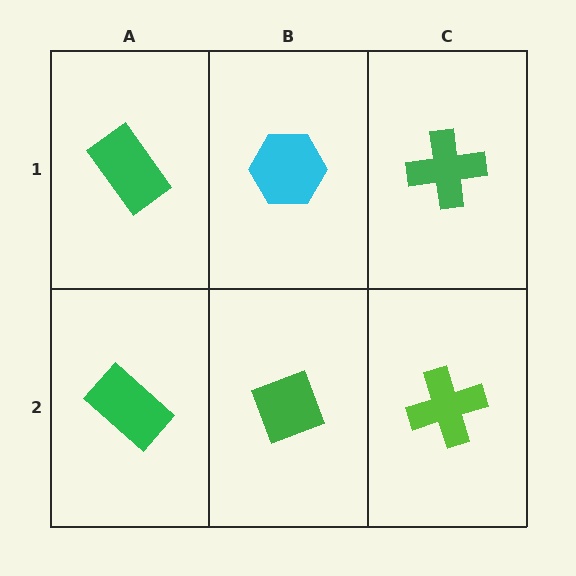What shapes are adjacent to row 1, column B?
A green diamond (row 2, column B), a green rectangle (row 1, column A), a green cross (row 1, column C).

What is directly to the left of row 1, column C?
A cyan hexagon.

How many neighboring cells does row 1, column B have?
3.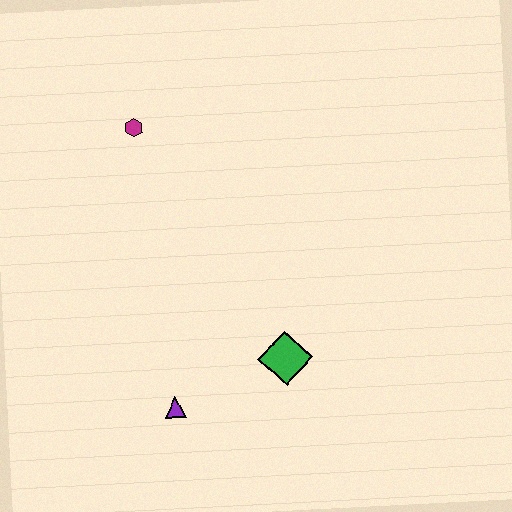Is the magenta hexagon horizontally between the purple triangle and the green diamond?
No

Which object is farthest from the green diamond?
The magenta hexagon is farthest from the green diamond.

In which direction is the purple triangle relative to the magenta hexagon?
The purple triangle is below the magenta hexagon.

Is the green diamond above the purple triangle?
Yes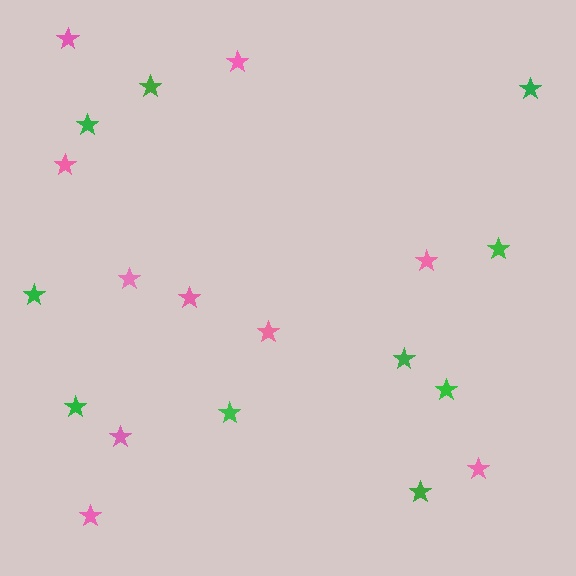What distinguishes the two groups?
There are 2 groups: one group of green stars (10) and one group of pink stars (10).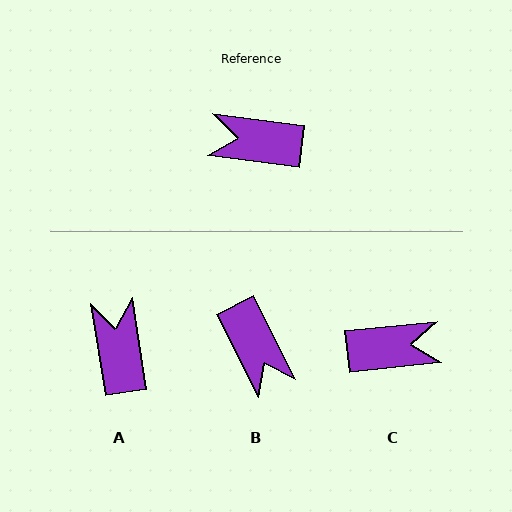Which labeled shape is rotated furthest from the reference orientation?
C, about 167 degrees away.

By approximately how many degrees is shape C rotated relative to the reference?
Approximately 167 degrees clockwise.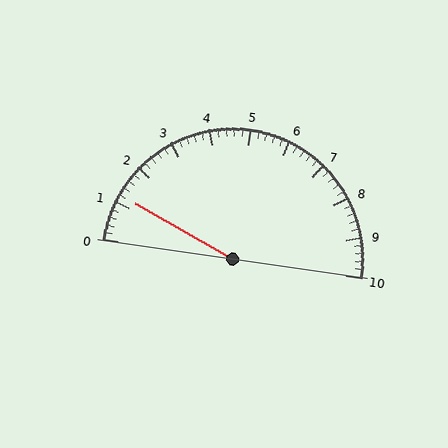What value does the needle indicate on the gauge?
The needle indicates approximately 1.2.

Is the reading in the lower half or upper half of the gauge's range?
The reading is in the lower half of the range (0 to 10).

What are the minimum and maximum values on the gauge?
The gauge ranges from 0 to 10.